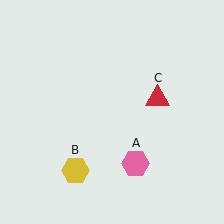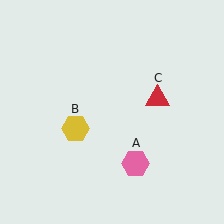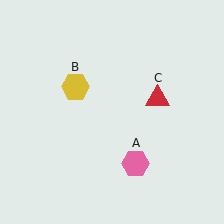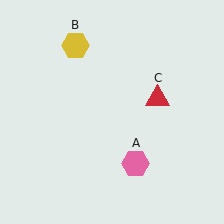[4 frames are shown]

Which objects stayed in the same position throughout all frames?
Pink hexagon (object A) and red triangle (object C) remained stationary.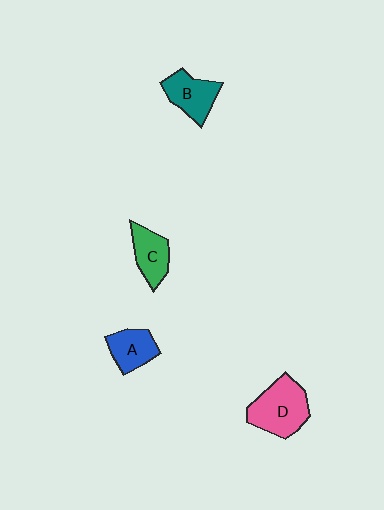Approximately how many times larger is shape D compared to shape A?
Approximately 1.6 times.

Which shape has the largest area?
Shape D (pink).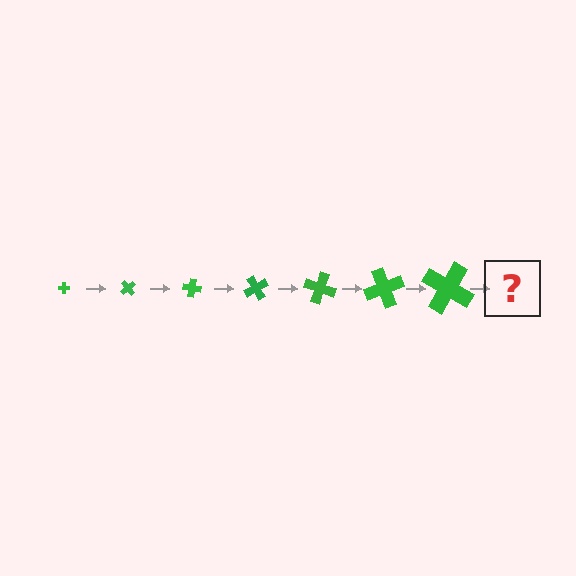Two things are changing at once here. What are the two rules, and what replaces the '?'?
The two rules are that the cross grows larger each step and it rotates 50 degrees each step. The '?' should be a cross, larger than the previous one and rotated 350 degrees from the start.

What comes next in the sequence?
The next element should be a cross, larger than the previous one and rotated 350 degrees from the start.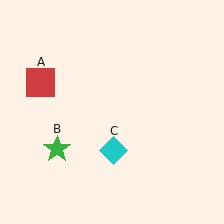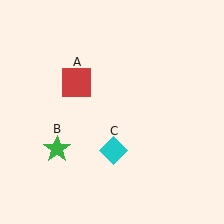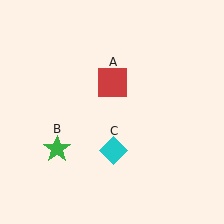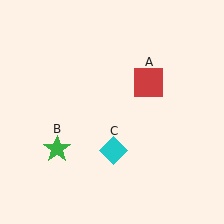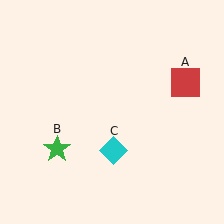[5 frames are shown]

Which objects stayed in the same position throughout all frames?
Green star (object B) and cyan diamond (object C) remained stationary.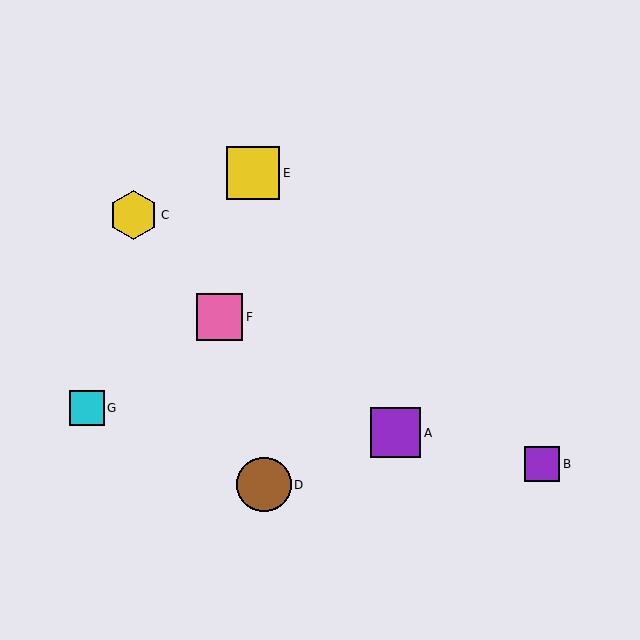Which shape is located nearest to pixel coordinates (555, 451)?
The purple square (labeled B) at (542, 464) is nearest to that location.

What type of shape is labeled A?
Shape A is a purple square.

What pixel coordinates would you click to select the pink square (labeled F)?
Click at (219, 317) to select the pink square F.